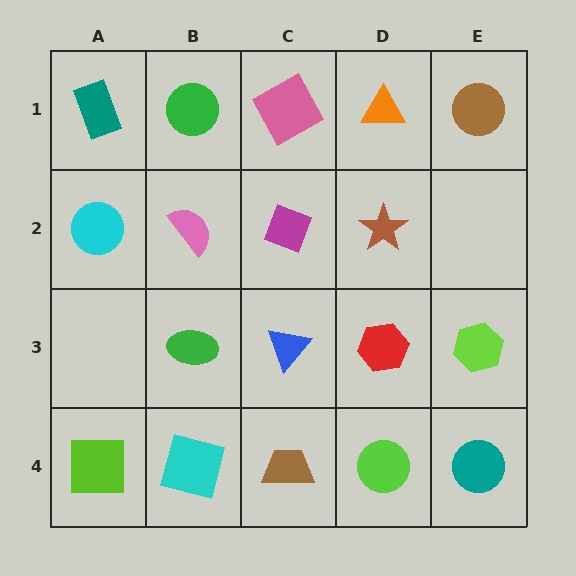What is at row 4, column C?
A brown trapezoid.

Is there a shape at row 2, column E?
No, that cell is empty.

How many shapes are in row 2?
4 shapes.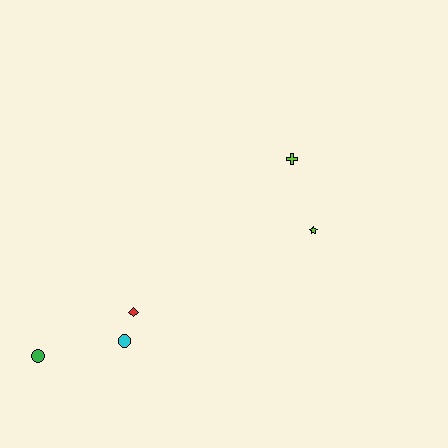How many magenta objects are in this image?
There are no magenta objects.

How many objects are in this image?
There are 5 objects.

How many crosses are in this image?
There is 1 cross.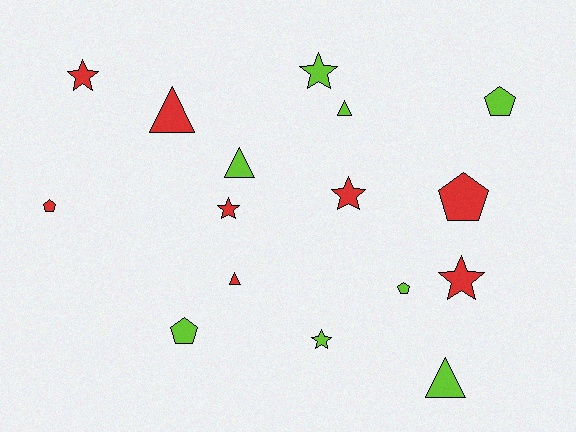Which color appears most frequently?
Lime, with 8 objects.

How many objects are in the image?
There are 16 objects.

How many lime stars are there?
There are 2 lime stars.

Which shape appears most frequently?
Star, with 6 objects.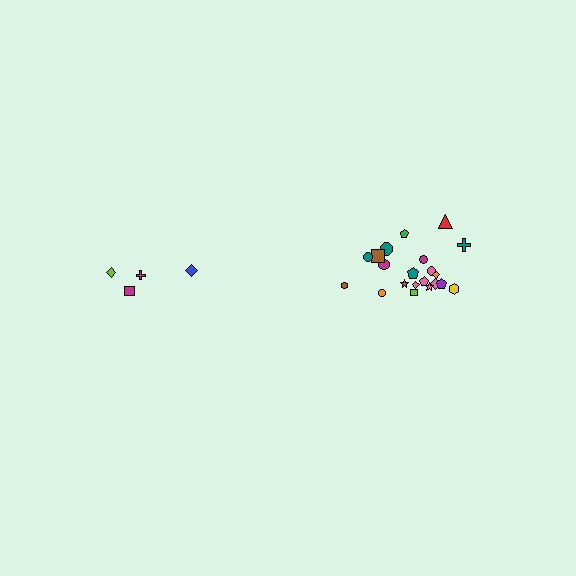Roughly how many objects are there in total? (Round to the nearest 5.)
Roughly 25 objects in total.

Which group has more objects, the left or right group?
The right group.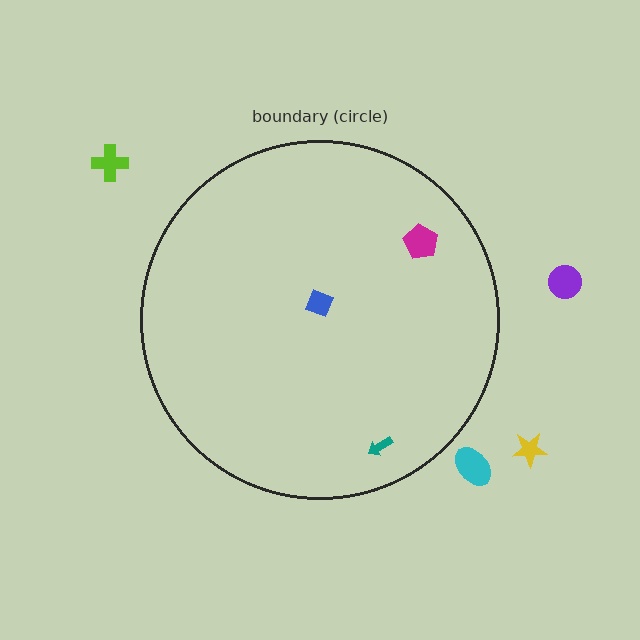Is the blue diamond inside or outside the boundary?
Inside.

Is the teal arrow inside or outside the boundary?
Inside.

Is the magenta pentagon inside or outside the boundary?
Inside.